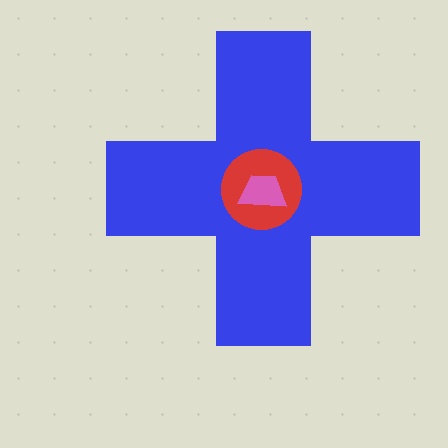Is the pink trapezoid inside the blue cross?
Yes.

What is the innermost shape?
The pink trapezoid.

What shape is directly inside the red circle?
The pink trapezoid.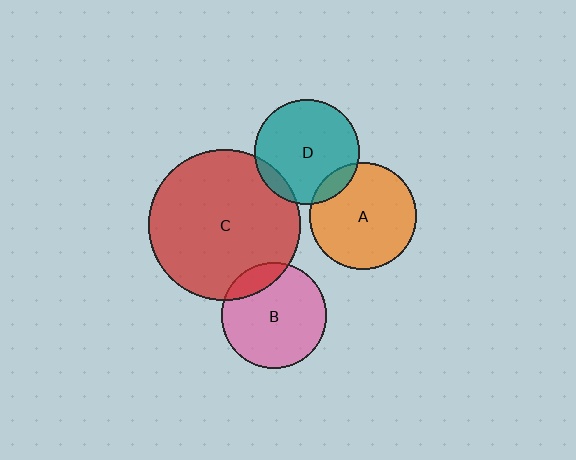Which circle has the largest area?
Circle C (red).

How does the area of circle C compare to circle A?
Approximately 2.0 times.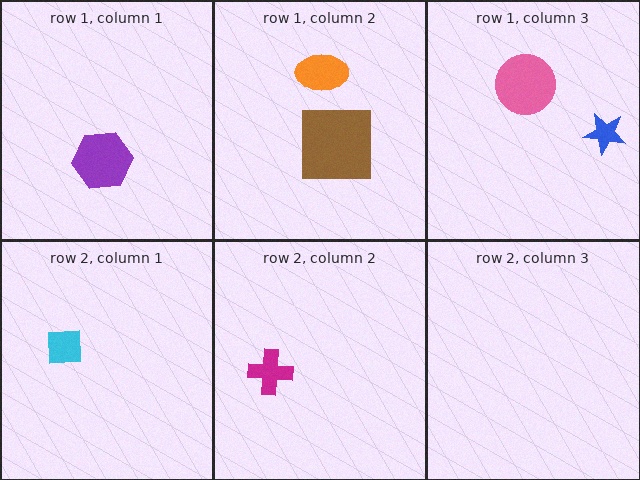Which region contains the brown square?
The row 1, column 2 region.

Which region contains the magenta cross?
The row 2, column 2 region.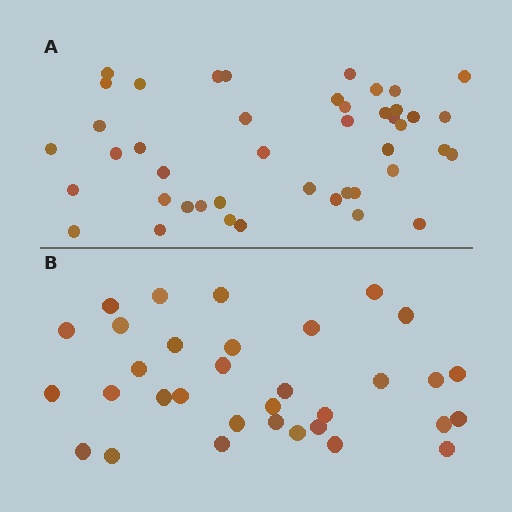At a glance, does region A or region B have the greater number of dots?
Region A (the top region) has more dots.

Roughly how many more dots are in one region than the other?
Region A has roughly 12 or so more dots than region B.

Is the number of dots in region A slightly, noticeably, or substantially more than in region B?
Region A has noticeably more, but not dramatically so. The ratio is roughly 1.3 to 1.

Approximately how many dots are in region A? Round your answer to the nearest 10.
About 40 dots. (The exact count is 44, which rounds to 40.)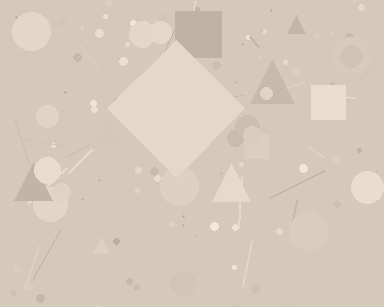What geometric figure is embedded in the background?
A diamond is embedded in the background.